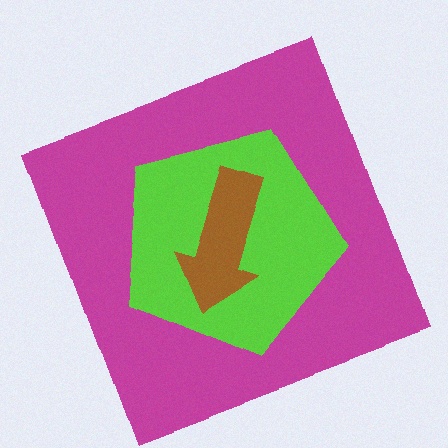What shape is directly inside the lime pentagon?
The brown arrow.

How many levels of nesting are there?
3.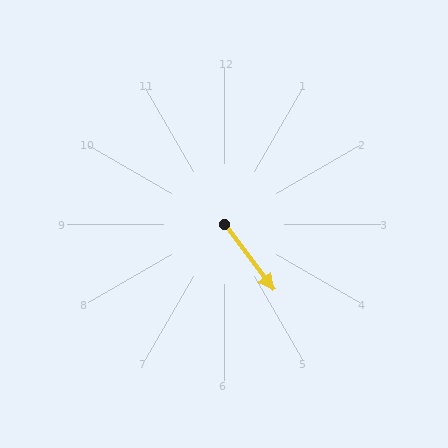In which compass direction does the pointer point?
Southeast.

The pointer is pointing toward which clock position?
Roughly 5 o'clock.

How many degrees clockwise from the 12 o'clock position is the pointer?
Approximately 143 degrees.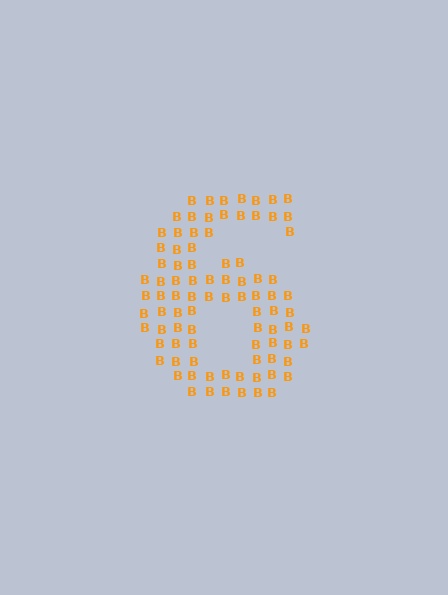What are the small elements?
The small elements are letter B's.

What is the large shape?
The large shape is the digit 6.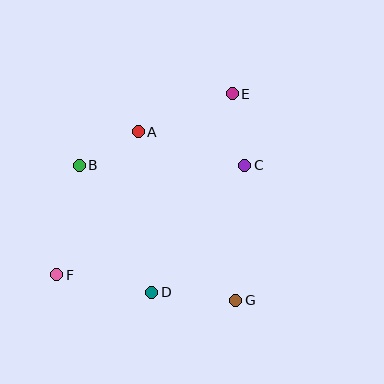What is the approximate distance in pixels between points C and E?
The distance between C and E is approximately 73 pixels.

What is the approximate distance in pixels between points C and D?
The distance between C and D is approximately 157 pixels.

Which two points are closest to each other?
Points A and B are closest to each other.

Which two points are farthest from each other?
Points E and F are farthest from each other.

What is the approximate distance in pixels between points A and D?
The distance between A and D is approximately 161 pixels.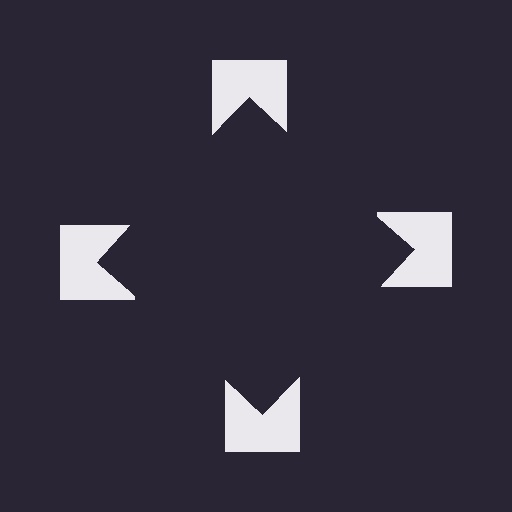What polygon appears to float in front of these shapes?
An illusory square — its edges are inferred from the aligned wedge cuts in the notched squares, not physically drawn.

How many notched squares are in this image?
There are 4 — one at each vertex of the illusory square.